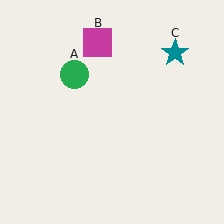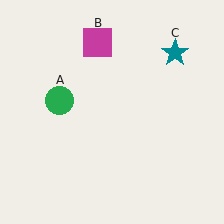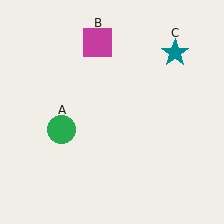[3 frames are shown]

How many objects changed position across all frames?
1 object changed position: green circle (object A).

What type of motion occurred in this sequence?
The green circle (object A) rotated counterclockwise around the center of the scene.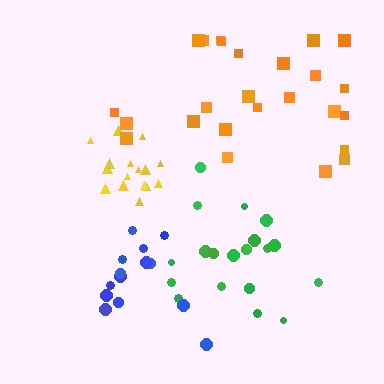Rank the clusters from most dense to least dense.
yellow, green, blue, orange.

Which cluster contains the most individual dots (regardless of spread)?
Orange (25).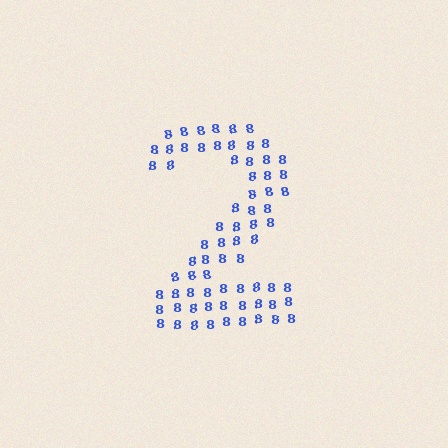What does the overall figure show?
The overall figure shows the digit 2.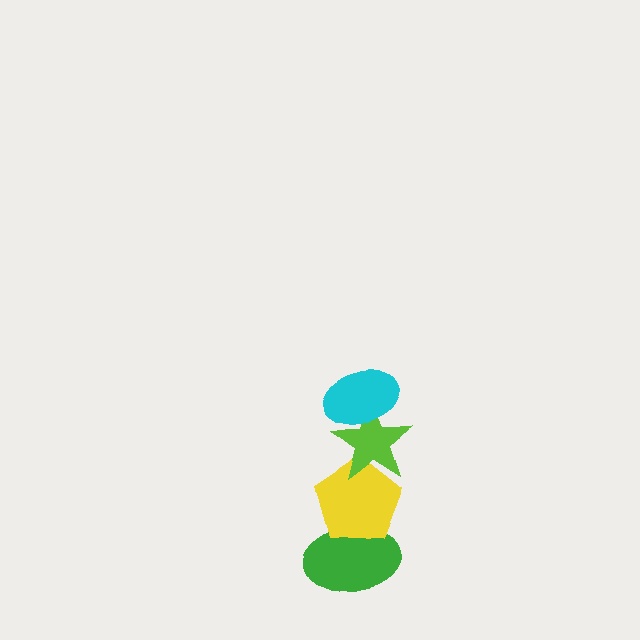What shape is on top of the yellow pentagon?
The lime star is on top of the yellow pentagon.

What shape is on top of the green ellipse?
The yellow pentagon is on top of the green ellipse.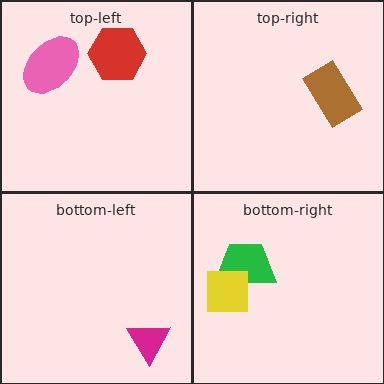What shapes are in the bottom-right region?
The green trapezoid, the yellow square.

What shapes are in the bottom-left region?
The magenta triangle.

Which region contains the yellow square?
The bottom-right region.